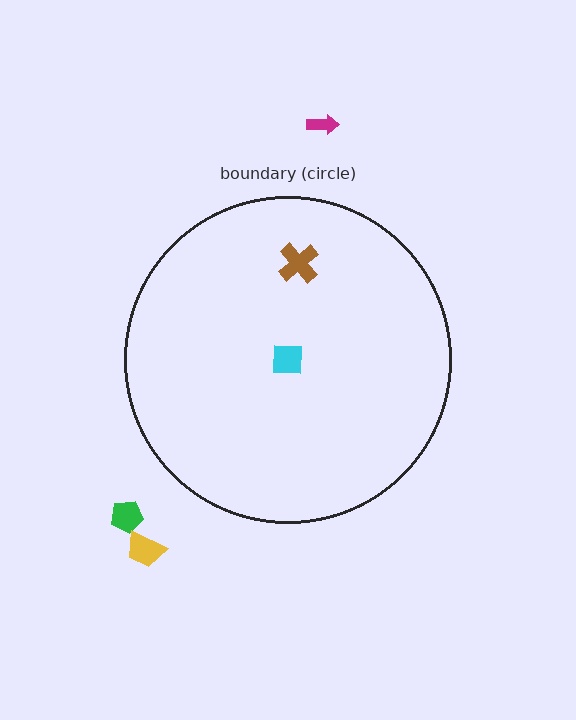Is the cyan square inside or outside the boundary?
Inside.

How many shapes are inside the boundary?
2 inside, 3 outside.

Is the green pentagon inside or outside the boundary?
Outside.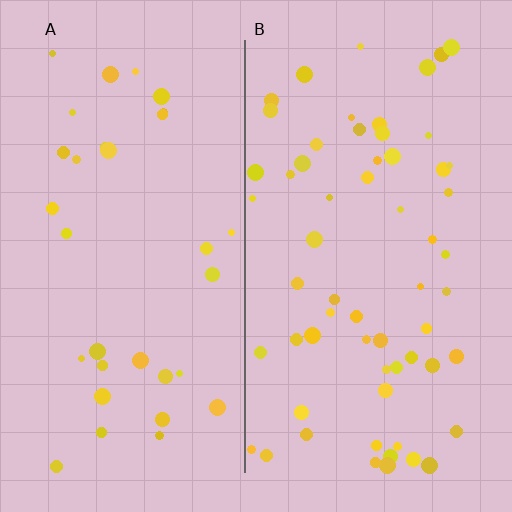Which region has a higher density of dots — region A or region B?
B (the right).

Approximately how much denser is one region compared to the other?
Approximately 1.9× — region B over region A.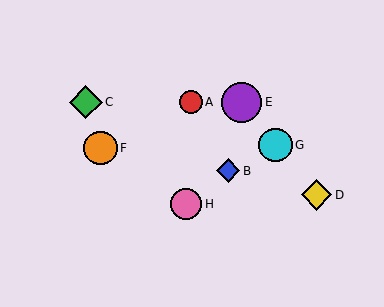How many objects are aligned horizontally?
3 objects (A, C, E) are aligned horizontally.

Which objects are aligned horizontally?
Objects A, C, E are aligned horizontally.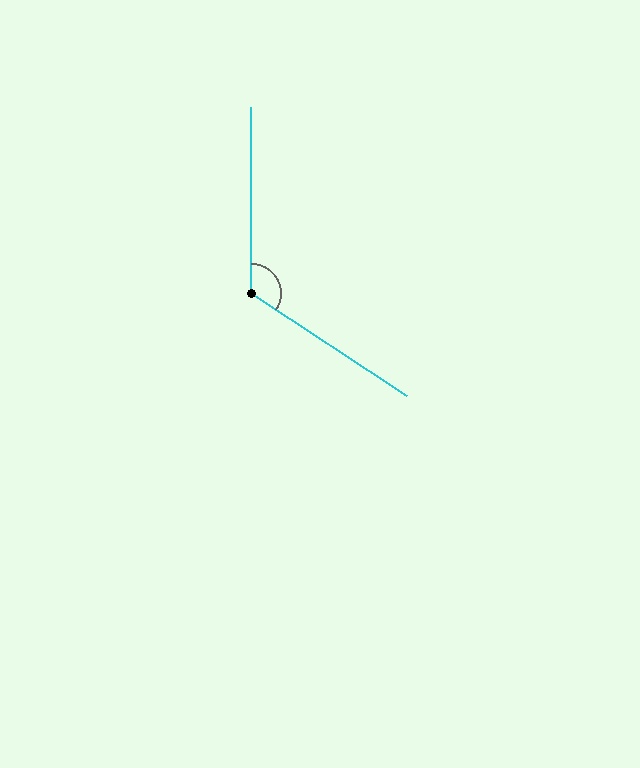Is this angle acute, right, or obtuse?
It is obtuse.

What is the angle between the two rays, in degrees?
Approximately 123 degrees.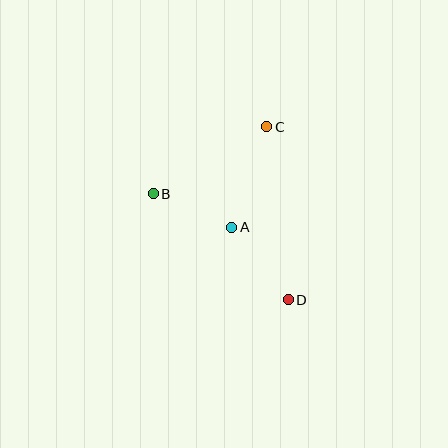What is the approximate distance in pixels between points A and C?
The distance between A and C is approximately 107 pixels.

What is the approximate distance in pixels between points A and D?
The distance between A and D is approximately 92 pixels.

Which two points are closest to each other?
Points A and B are closest to each other.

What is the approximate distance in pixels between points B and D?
The distance between B and D is approximately 172 pixels.